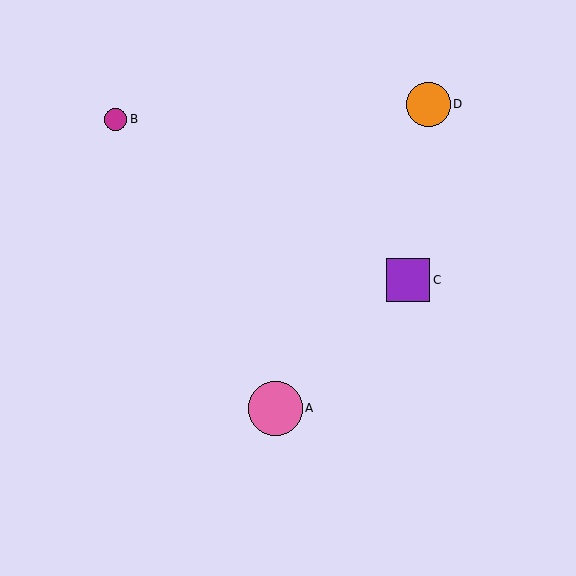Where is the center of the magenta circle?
The center of the magenta circle is at (116, 119).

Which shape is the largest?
The pink circle (labeled A) is the largest.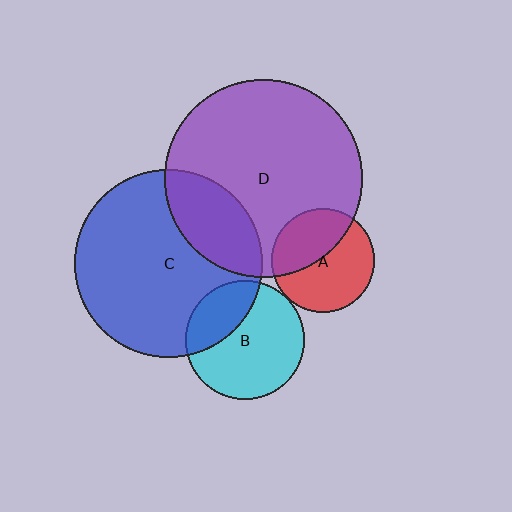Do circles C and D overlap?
Yes.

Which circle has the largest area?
Circle D (purple).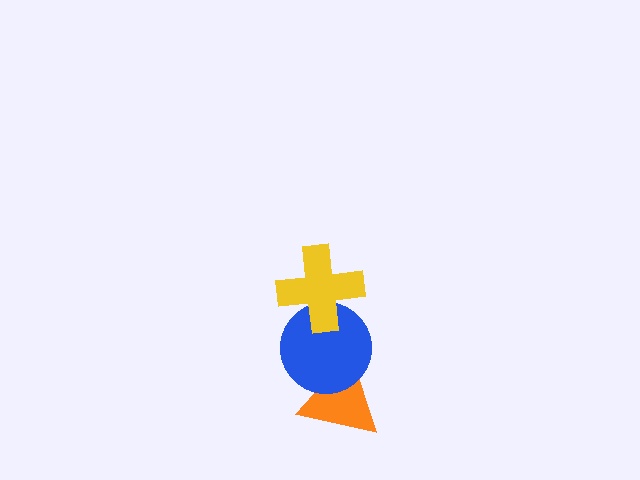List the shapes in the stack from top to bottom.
From top to bottom: the yellow cross, the blue circle, the orange triangle.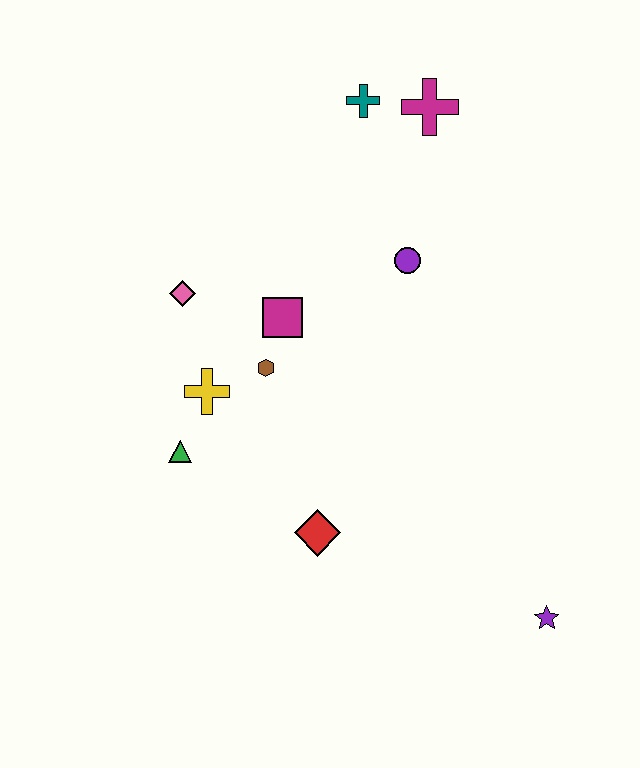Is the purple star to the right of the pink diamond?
Yes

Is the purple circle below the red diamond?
No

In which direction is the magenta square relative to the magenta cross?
The magenta square is below the magenta cross.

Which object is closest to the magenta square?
The brown hexagon is closest to the magenta square.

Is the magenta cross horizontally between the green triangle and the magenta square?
No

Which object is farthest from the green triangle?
The magenta cross is farthest from the green triangle.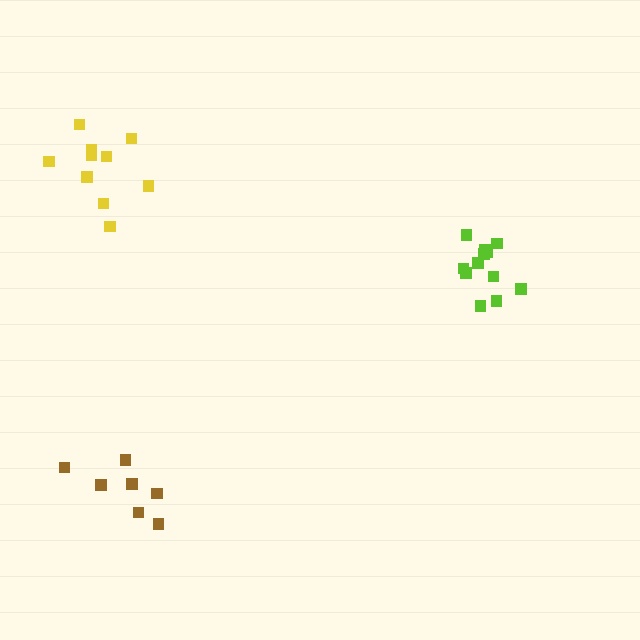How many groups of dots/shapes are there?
There are 3 groups.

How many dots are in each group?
Group 1: 12 dots, Group 2: 10 dots, Group 3: 7 dots (29 total).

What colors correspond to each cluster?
The clusters are colored: lime, yellow, brown.